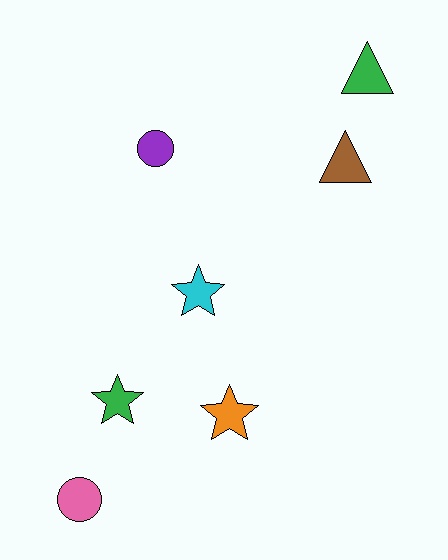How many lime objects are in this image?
There are no lime objects.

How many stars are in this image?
There are 3 stars.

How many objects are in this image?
There are 7 objects.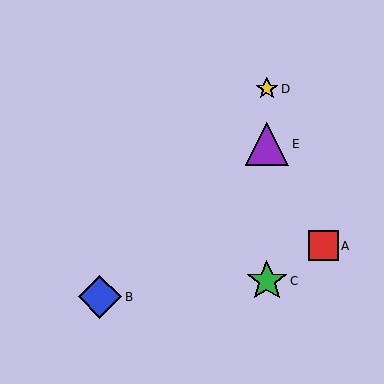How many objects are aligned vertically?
3 objects (C, D, E) are aligned vertically.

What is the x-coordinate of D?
Object D is at x≈267.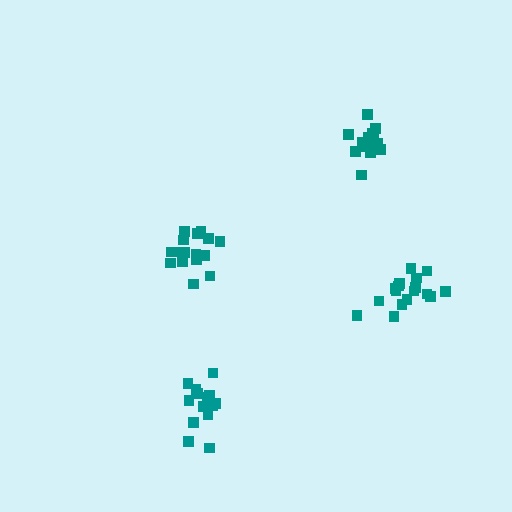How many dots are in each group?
Group 1: 16 dots, Group 2: 17 dots, Group 3: 14 dots, Group 4: 16 dots (63 total).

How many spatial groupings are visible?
There are 4 spatial groupings.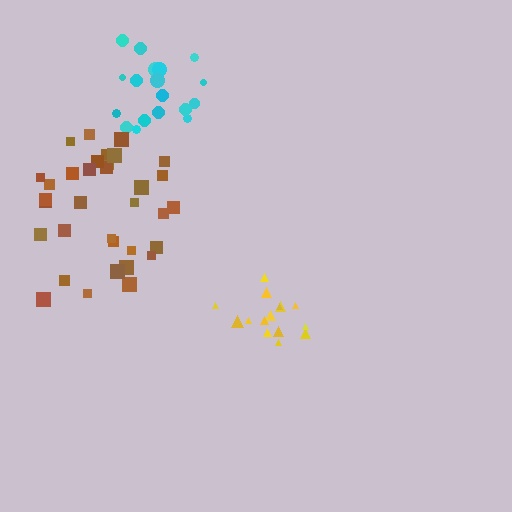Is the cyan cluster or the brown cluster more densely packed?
Cyan.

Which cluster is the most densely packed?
Yellow.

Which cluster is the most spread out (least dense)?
Brown.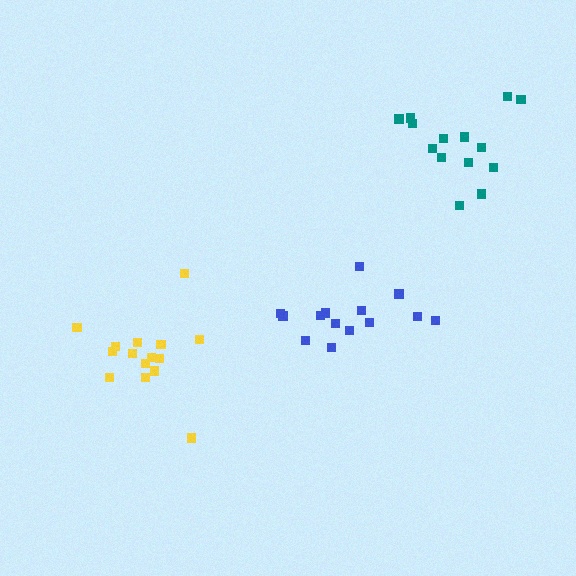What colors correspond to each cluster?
The clusters are colored: teal, yellow, blue.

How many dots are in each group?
Group 1: 14 dots, Group 2: 15 dots, Group 3: 14 dots (43 total).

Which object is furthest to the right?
The teal cluster is rightmost.